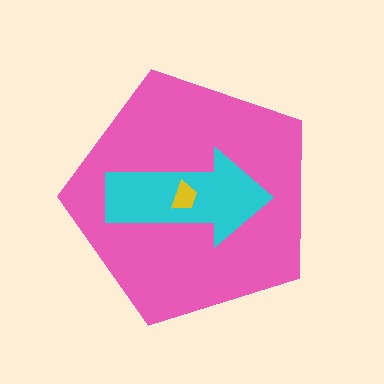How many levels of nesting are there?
3.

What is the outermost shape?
The pink pentagon.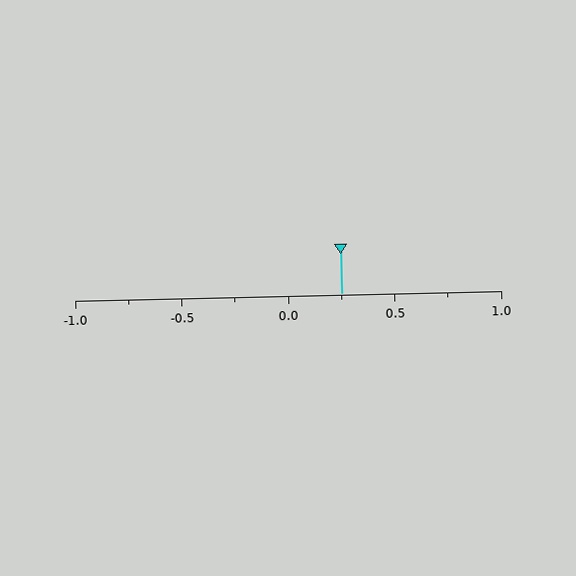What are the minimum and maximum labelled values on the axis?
The axis runs from -1.0 to 1.0.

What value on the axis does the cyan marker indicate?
The marker indicates approximately 0.25.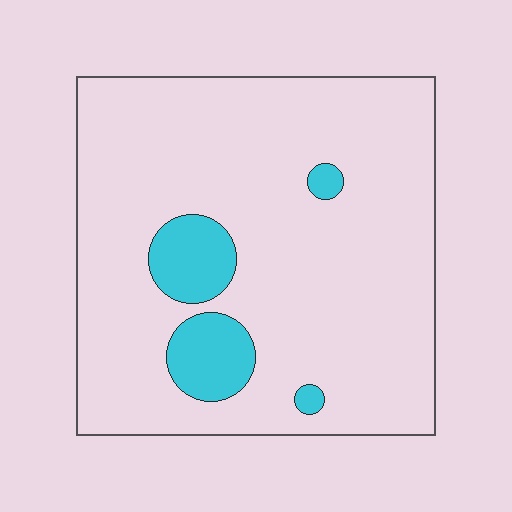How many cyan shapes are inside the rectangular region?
4.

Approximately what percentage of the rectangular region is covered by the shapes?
Approximately 10%.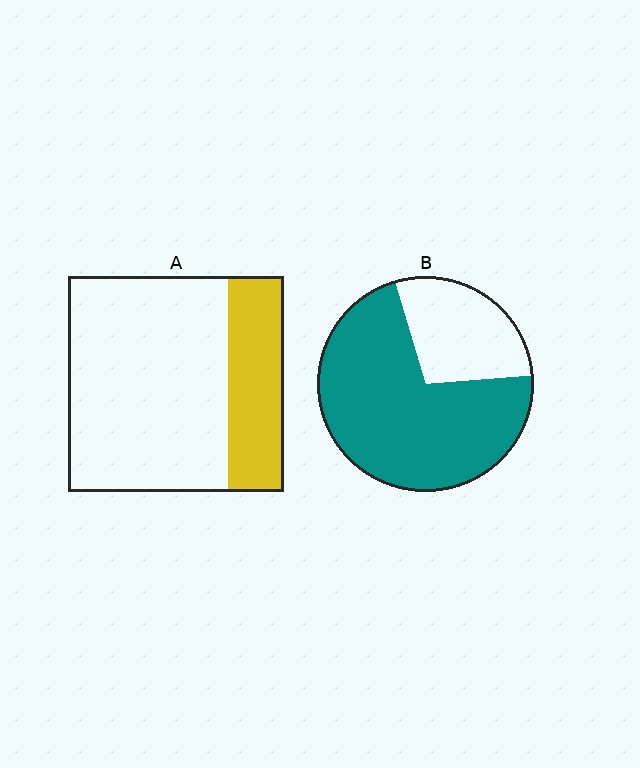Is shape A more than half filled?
No.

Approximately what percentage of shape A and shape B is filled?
A is approximately 25% and B is approximately 70%.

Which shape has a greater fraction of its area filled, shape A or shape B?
Shape B.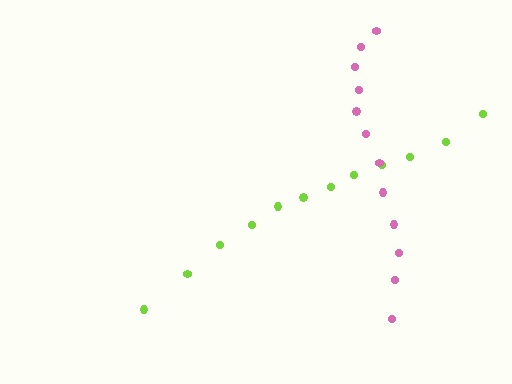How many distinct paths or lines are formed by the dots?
There are 2 distinct paths.